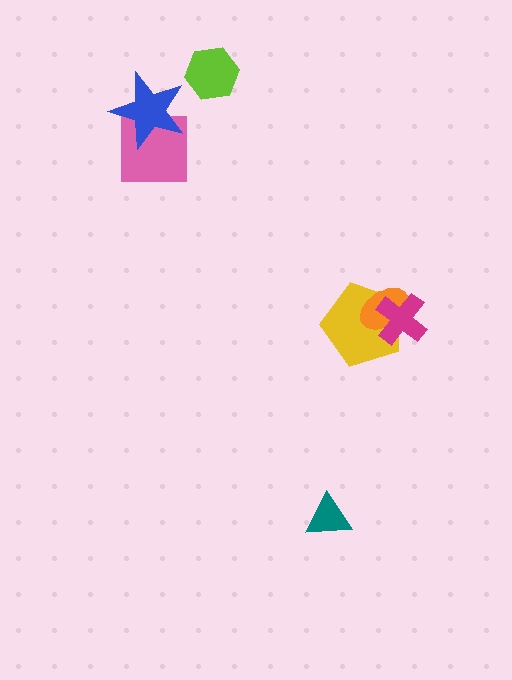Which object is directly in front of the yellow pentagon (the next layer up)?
The orange ellipse is directly in front of the yellow pentagon.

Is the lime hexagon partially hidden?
No, no other shape covers it.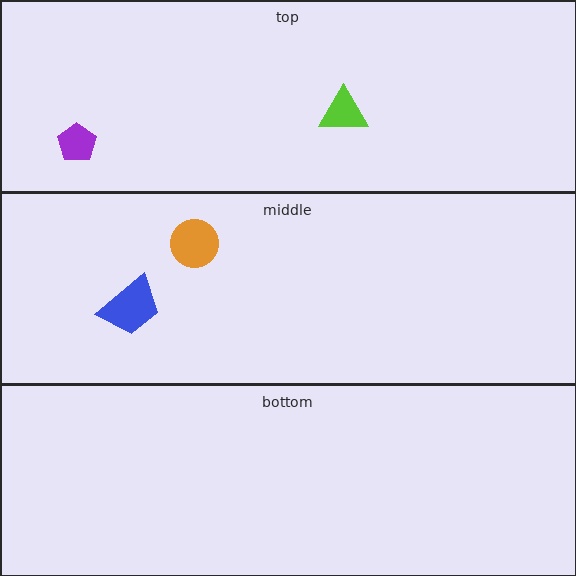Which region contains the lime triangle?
The top region.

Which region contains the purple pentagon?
The top region.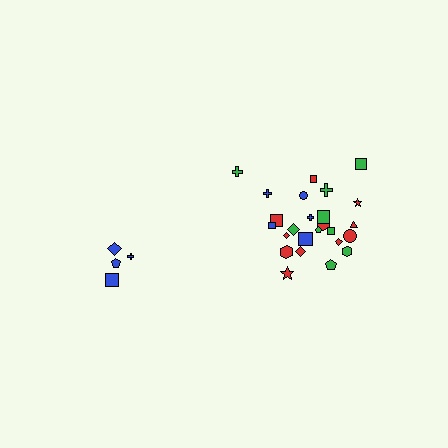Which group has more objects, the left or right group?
The right group.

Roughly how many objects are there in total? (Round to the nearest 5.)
Roughly 30 objects in total.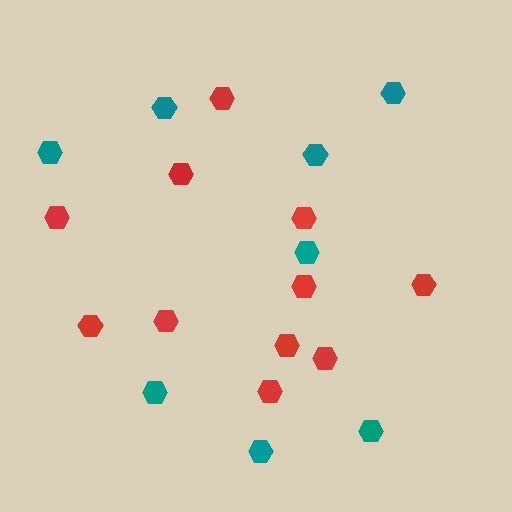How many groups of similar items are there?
There are 2 groups: one group of teal hexagons (8) and one group of red hexagons (11).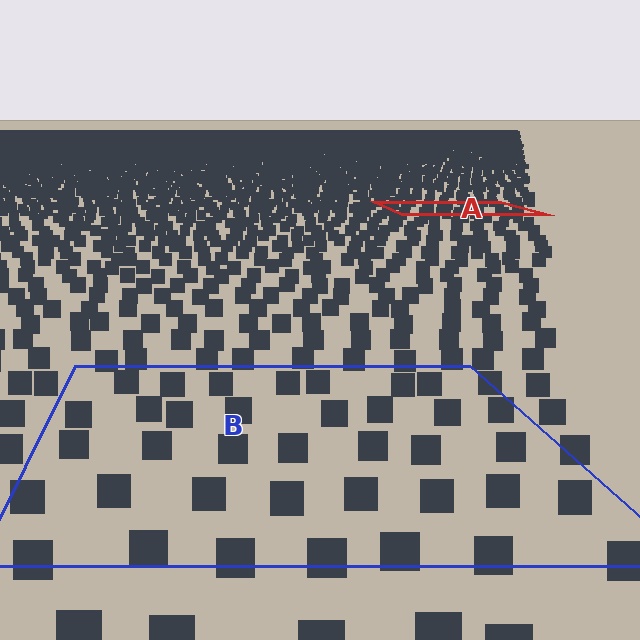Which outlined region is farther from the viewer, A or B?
Region A is farther from the viewer — the texture elements inside it appear smaller and more densely packed.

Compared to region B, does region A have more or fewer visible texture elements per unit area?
Region A has more texture elements per unit area — they are packed more densely because it is farther away.